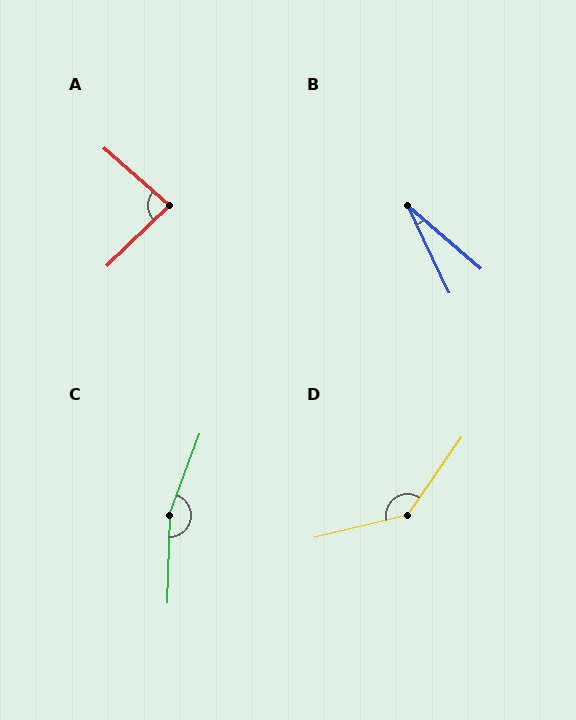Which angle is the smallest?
B, at approximately 24 degrees.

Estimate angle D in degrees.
Approximately 138 degrees.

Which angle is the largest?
C, at approximately 161 degrees.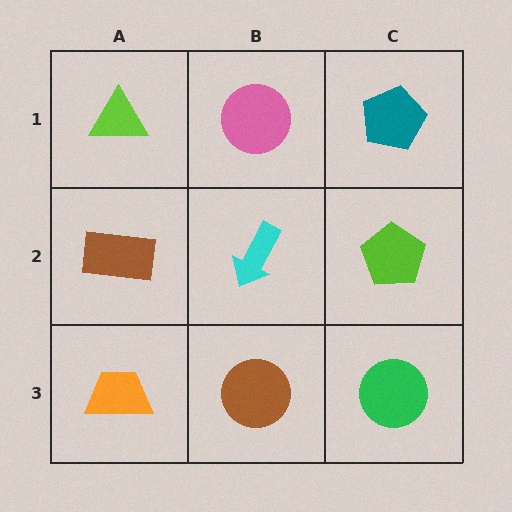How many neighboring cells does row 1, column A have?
2.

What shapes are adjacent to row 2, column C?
A teal pentagon (row 1, column C), a green circle (row 3, column C), a cyan arrow (row 2, column B).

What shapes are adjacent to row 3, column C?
A lime pentagon (row 2, column C), a brown circle (row 3, column B).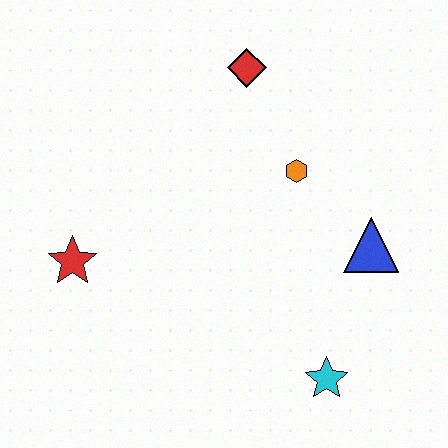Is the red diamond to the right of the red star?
Yes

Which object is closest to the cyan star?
The blue triangle is closest to the cyan star.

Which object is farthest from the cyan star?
The red diamond is farthest from the cyan star.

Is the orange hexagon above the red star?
Yes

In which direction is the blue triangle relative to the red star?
The blue triangle is to the right of the red star.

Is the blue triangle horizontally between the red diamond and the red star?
No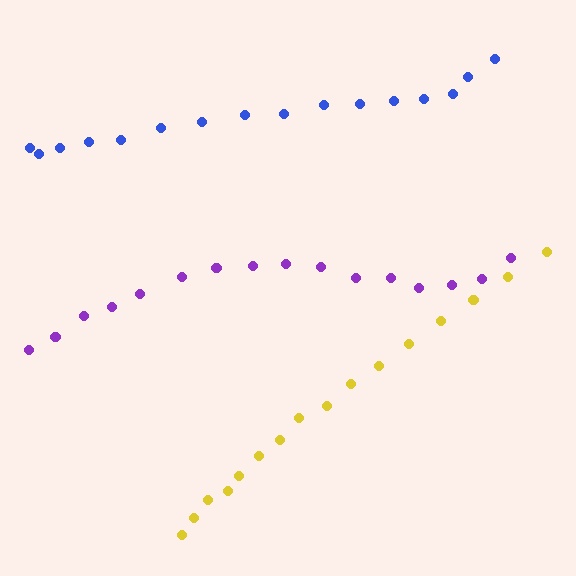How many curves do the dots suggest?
There are 3 distinct paths.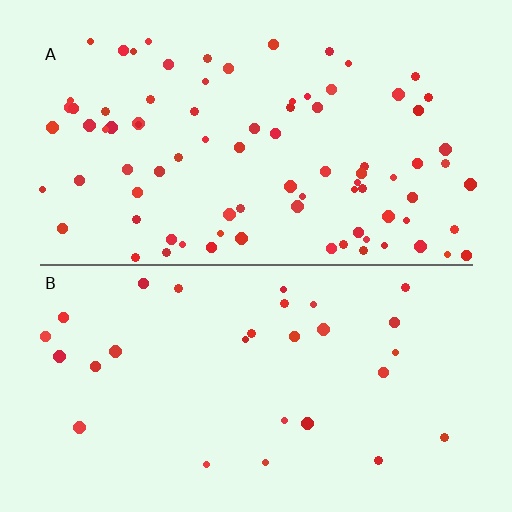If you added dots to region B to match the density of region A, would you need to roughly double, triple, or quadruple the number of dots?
Approximately triple.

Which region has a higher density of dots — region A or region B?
A (the top).